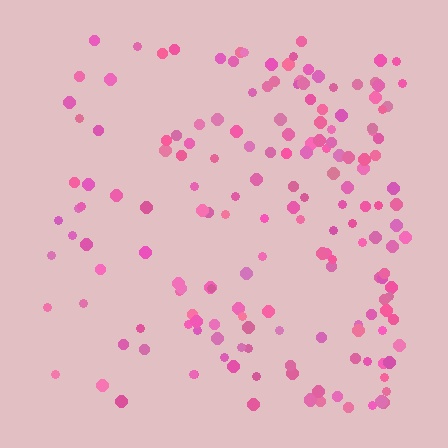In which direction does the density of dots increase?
From left to right, with the right side densest.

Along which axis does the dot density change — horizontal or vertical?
Horizontal.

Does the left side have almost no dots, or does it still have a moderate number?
Still a moderate number, just noticeably fewer than the right.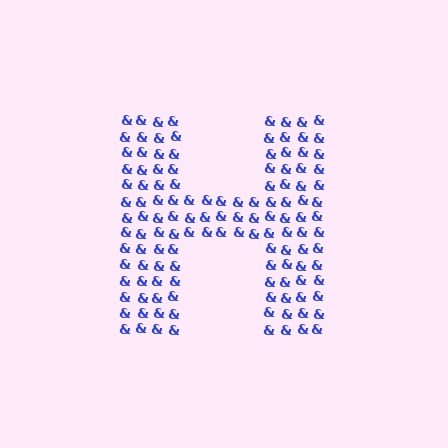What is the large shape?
The large shape is the letter H.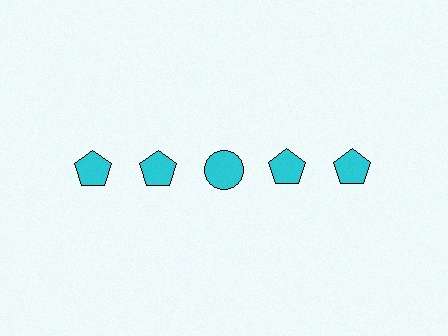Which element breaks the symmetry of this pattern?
The cyan circle in the top row, center column breaks the symmetry. All other shapes are cyan pentagons.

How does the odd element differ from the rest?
It has a different shape: circle instead of pentagon.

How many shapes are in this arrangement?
There are 5 shapes arranged in a grid pattern.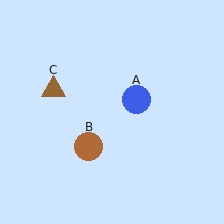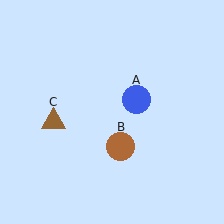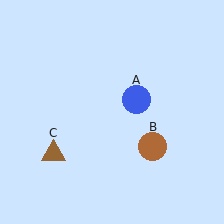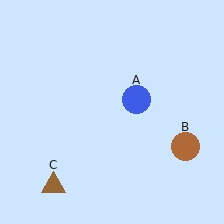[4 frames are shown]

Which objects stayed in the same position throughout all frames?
Blue circle (object A) remained stationary.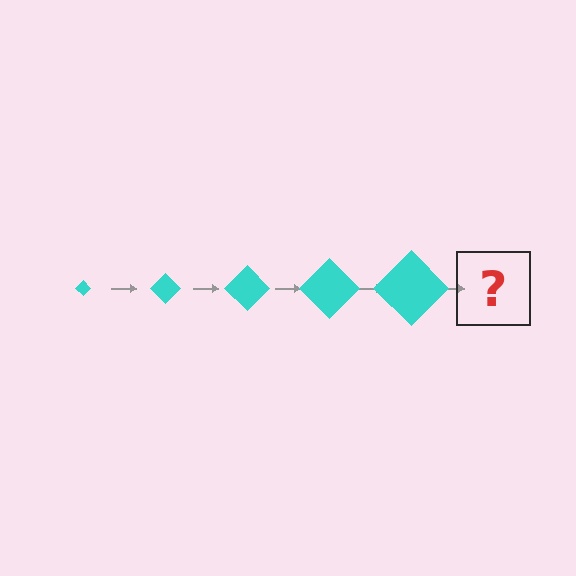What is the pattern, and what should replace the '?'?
The pattern is that the diamond gets progressively larger each step. The '?' should be a cyan diamond, larger than the previous one.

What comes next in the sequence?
The next element should be a cyan diamond, larger than the previous one.